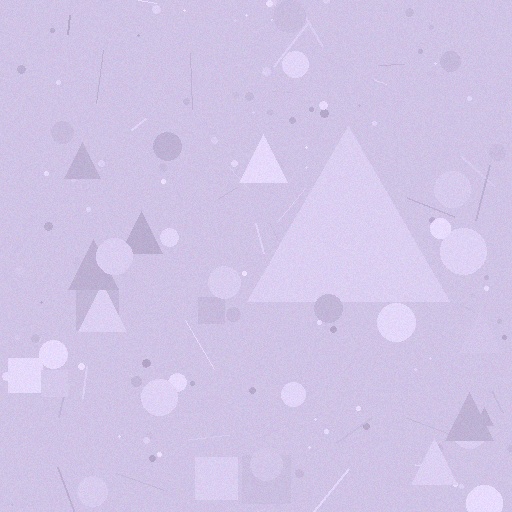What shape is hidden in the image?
A triangle is hidden in the image.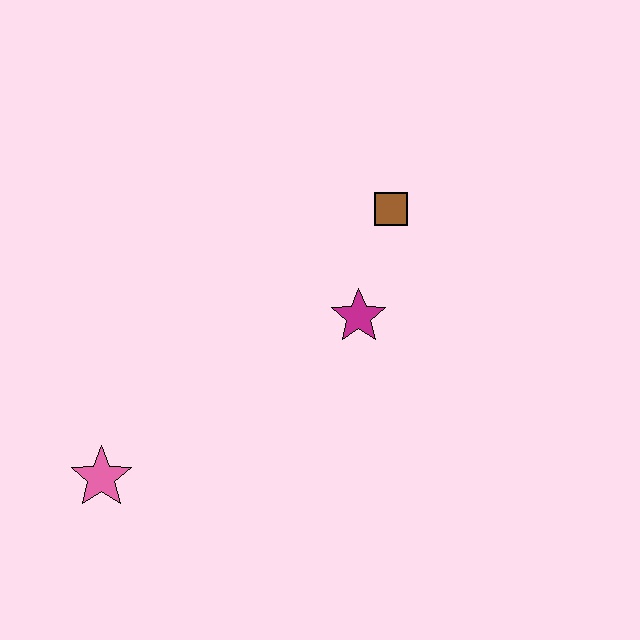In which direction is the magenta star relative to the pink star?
The magenta star is to the right of the pink star.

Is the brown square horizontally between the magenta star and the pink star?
No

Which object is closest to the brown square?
The magenta star is closest to the brown square.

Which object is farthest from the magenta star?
The pink star is farthest from the magenta star.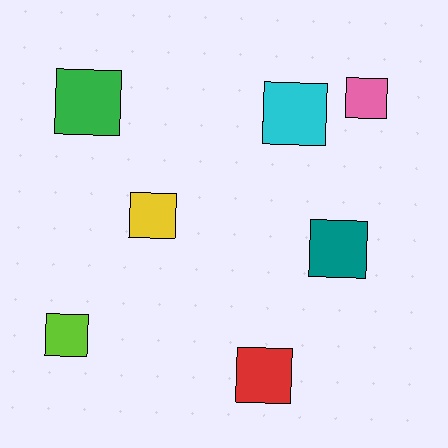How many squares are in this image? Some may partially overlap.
There are 7 squares.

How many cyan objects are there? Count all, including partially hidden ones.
There is 1 cyan object.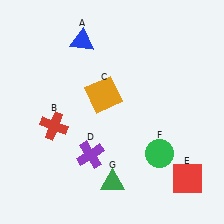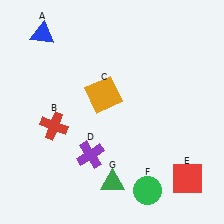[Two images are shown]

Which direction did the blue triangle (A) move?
The blue triangle (A) moved left.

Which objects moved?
The objects that moved are: the blue triangle (A), the green circle (F).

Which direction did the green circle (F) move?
The green circle (F) moved down.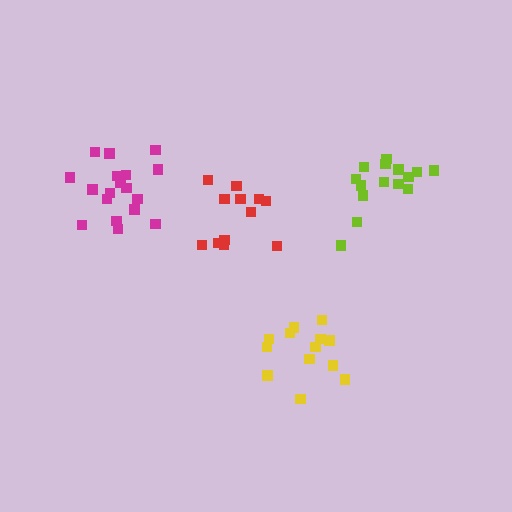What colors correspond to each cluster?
The clusters are colored: lime, yellow, magenta, red.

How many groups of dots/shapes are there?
There are 4 groups.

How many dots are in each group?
Group 1: 15 dots, Group 2: 13 dots, Group 3: 18 dots, Group 4: 12 dots (58 total).